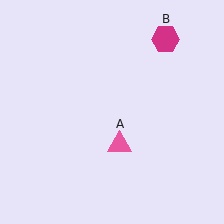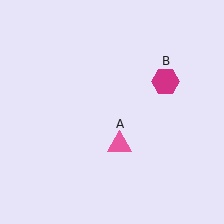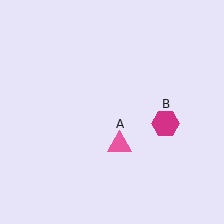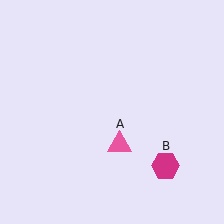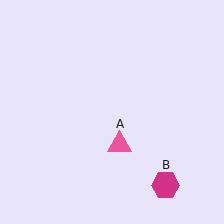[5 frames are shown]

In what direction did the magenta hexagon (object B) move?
The magenta hexagon (object B) moved down.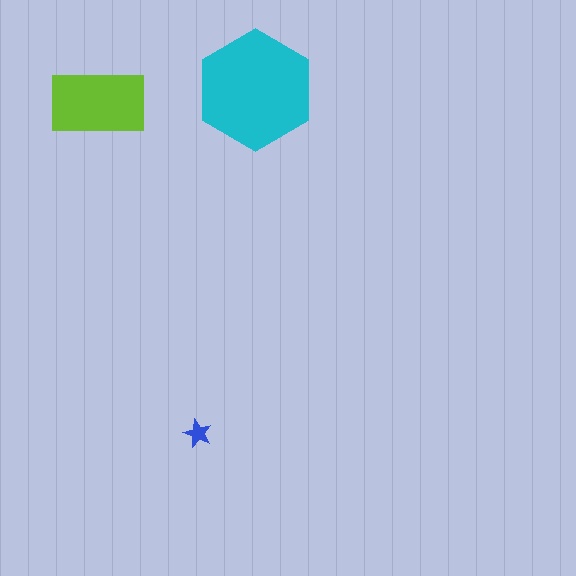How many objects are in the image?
There are 3 objects in the image.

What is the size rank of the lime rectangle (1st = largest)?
2nd.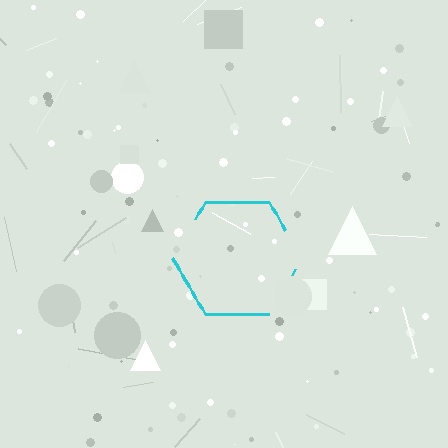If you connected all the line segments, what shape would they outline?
They would outline a hexagon.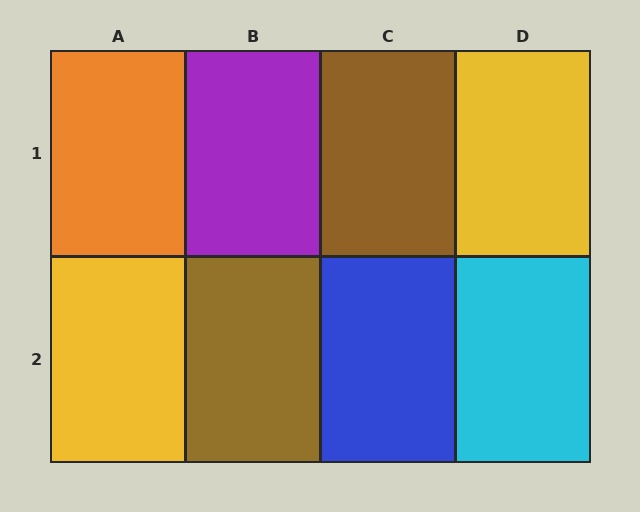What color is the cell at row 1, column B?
Purple.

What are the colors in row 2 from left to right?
Yellow, brown, blue, cyan.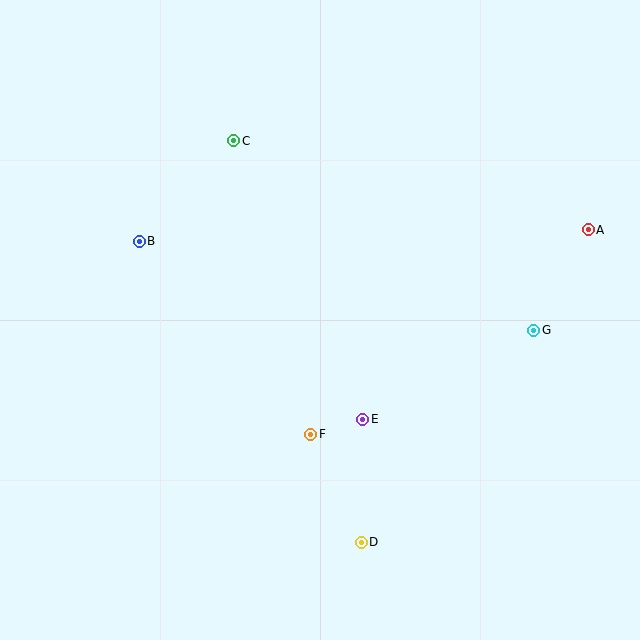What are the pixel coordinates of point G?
Point G is at (534, 330).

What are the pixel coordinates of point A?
Point A is at (588, 230).